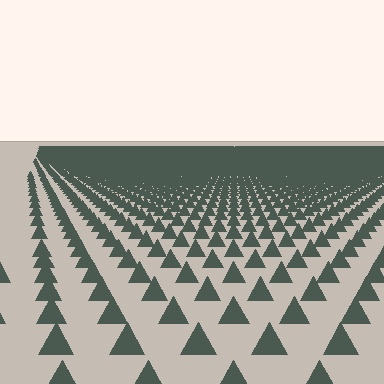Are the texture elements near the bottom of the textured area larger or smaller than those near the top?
Larger. Near the bottom, elements are closer to the viewer and appear at a bigger on-screen size.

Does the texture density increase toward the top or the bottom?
Density increases toward the top.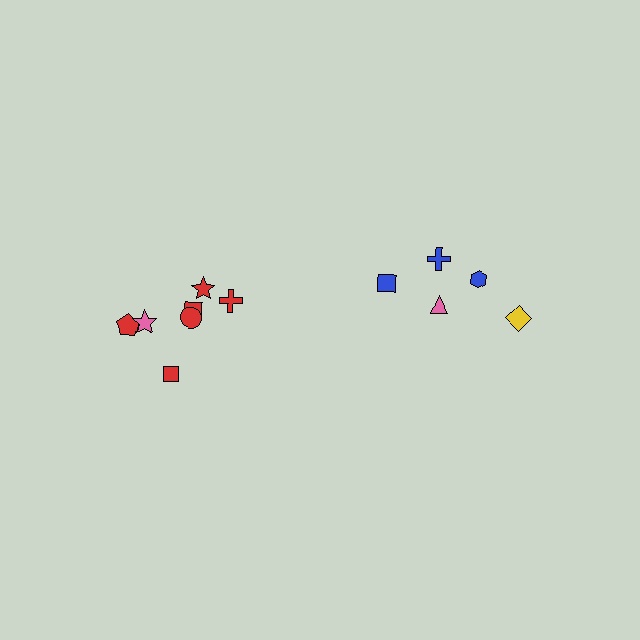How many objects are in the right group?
There are 5 objects.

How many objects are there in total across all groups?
There are 12 objects.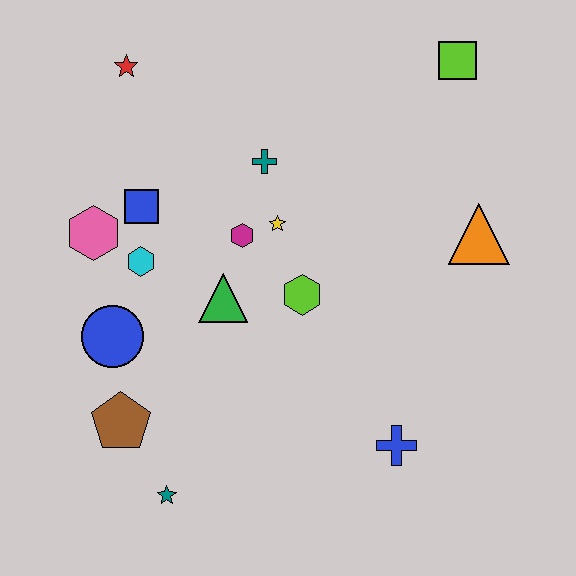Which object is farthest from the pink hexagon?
The lime square is farthest from the pink hexagon.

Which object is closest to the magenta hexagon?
The yellow star is closest to the magenta hexagon.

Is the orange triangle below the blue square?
Yes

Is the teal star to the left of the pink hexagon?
No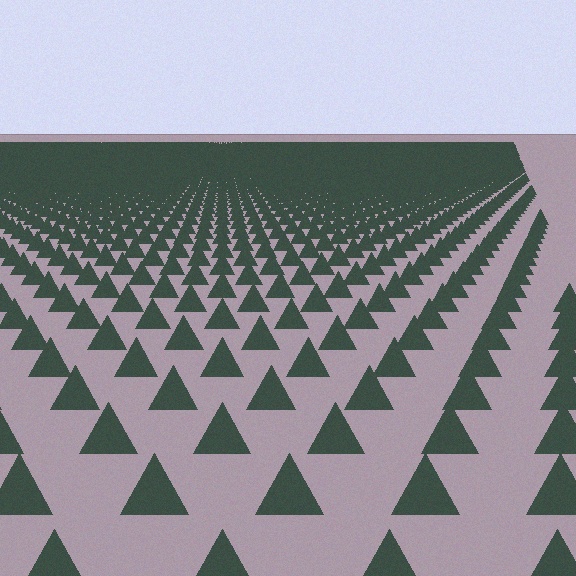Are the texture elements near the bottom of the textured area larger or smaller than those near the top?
Larger. Near the bottom, elements are closer to the viewer and appear at a bigger on-screen size.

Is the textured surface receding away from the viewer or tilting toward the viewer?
The surface is receding away from the viewer. Texture elements get smaller and denser toward the top.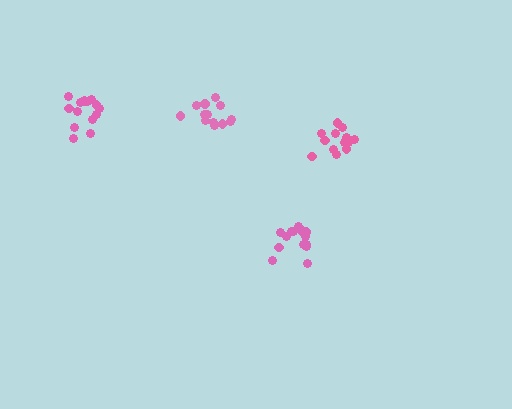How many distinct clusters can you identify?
There are 4 distinct clusters.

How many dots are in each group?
Group 1: 15 dots, Group 2: 14 dots, Group 3: 13 dots, Group 4: 13 dots (55 total).